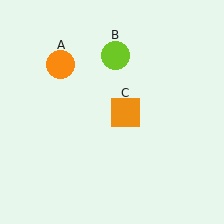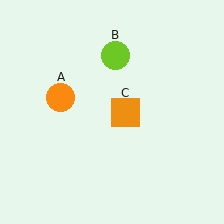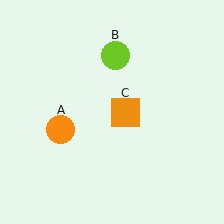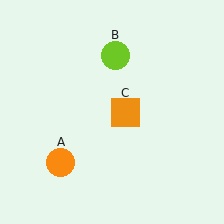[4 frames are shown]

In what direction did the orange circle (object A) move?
The orange circle (object A) moved down.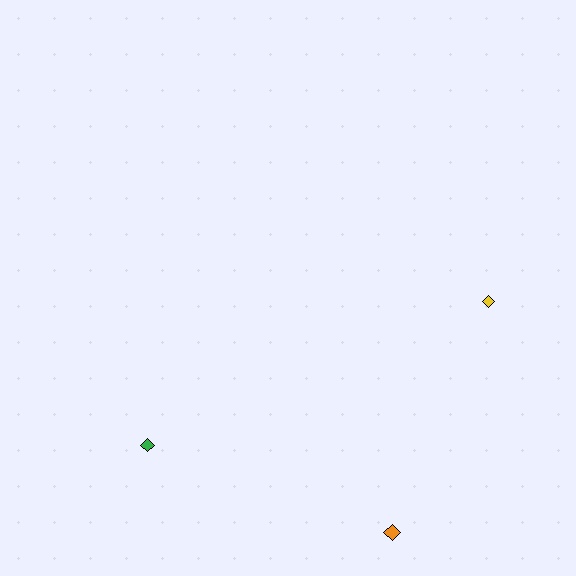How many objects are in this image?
There are 3 objects.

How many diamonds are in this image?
There are 3 diamonds.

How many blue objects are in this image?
There are no blue objects.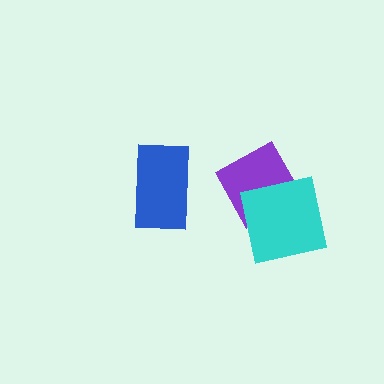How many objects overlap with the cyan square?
1 object overlaps with the cyan square.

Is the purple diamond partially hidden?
Yes, it is partially covered by another shape.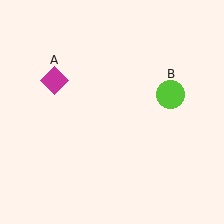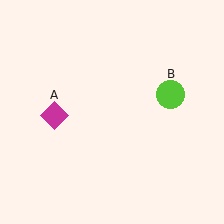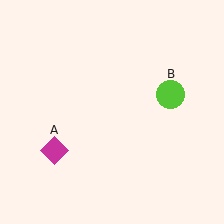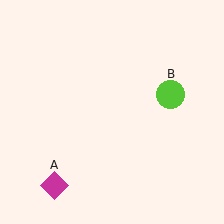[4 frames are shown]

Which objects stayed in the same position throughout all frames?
Lime circle (object B) remained stationary.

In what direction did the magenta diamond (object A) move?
The magenta diamond (object A) moved down.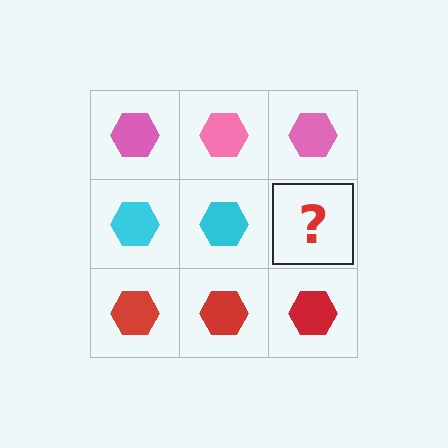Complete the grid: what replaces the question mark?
The question mark should be replaced with a cyan hexagon.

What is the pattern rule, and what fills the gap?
The rule is that each row has a consistent color. The gap should be filled with a cyan hexagon.